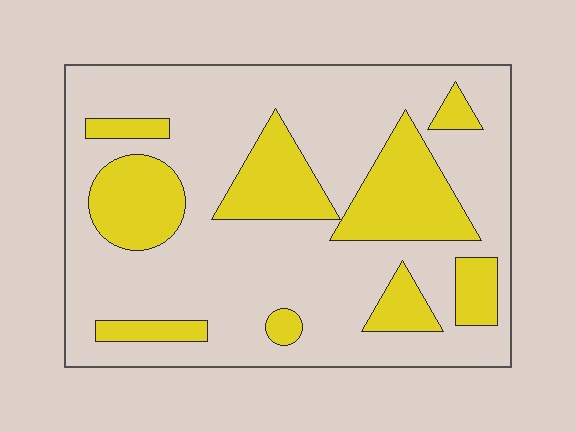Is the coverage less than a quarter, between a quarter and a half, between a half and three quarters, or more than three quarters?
Between a quarter and a half.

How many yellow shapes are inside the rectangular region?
9.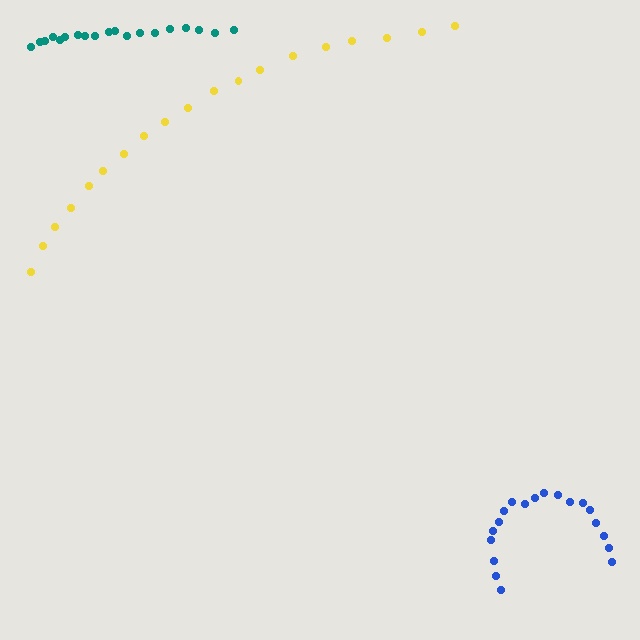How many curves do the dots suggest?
There are 3 distinct paths.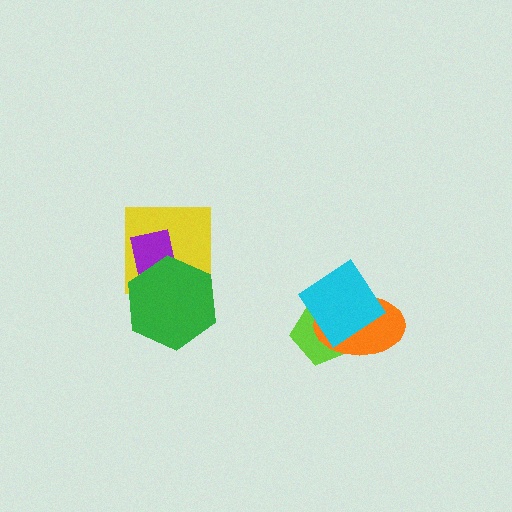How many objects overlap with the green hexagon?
2 objects overlap with the green hexagon.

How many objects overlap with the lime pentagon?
2 objects overlap with the lime pentagon.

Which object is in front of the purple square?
The green hexagon is in front of the purple square.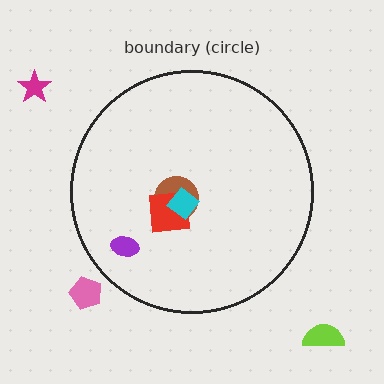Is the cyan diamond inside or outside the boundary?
Inside.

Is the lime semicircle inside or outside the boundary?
Outside.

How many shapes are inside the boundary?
4 inside, 3 outside.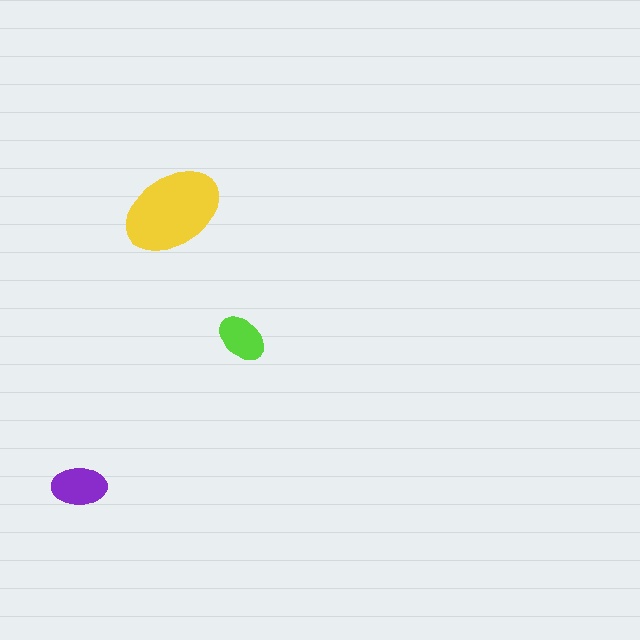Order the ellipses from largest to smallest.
the yellow one, the purple one, the lime one.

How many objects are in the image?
There are 3 objects in the image.